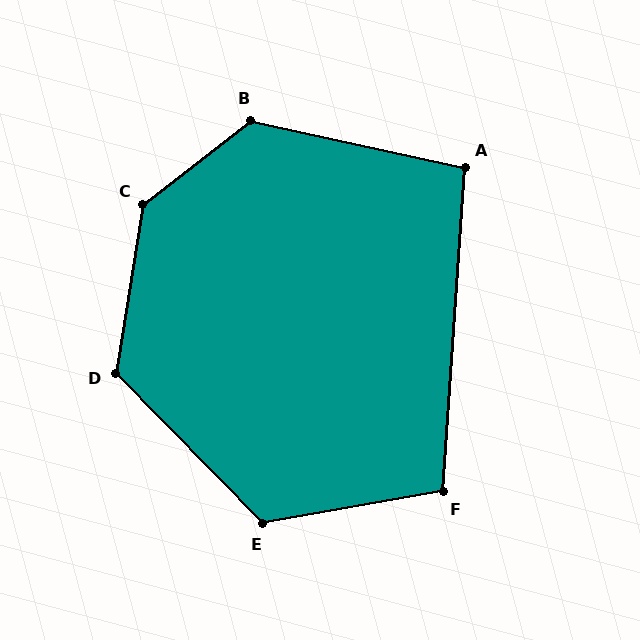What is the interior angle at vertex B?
Approximately 130 degrees (obtuse).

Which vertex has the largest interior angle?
C, at approximately 137 degrees.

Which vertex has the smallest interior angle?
A, at approximately 98 degrees.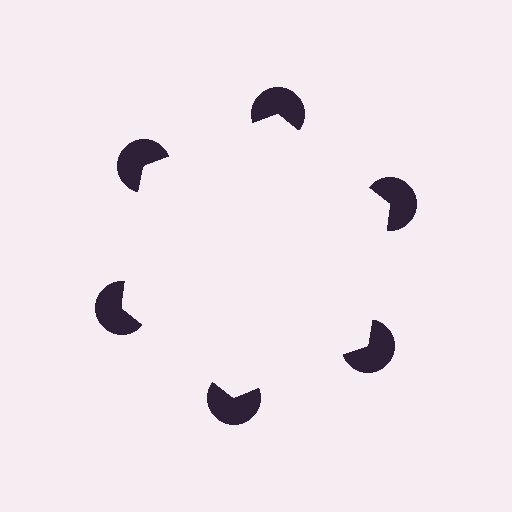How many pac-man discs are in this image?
There are 6 — one at each vertex of the illusory hexagon.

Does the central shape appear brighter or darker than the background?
It typically appears slightly brighter than the background, even though no actual brightness change is drawn.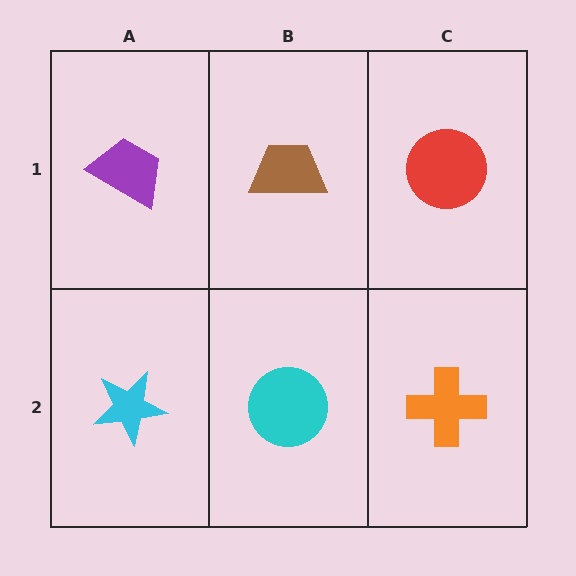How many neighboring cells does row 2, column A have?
2.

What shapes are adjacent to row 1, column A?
A cyan star (row 2, column A), a brown trapezoid (row 1, column B).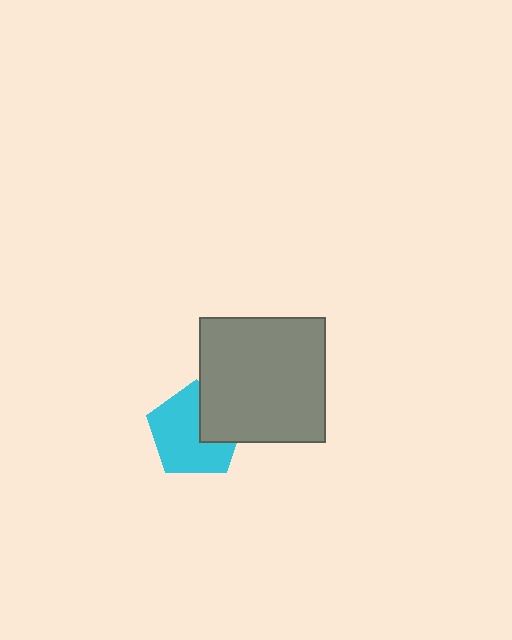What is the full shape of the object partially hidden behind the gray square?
The partially hidden object is a cyan pentagon.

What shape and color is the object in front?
The object in front is a gray square.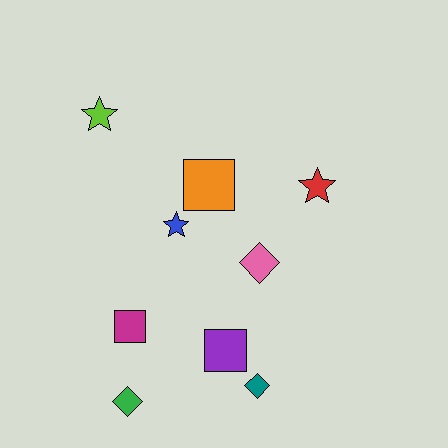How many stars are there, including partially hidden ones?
There are 3 stars.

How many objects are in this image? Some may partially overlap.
There are 9 objects.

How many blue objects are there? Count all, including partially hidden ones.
There is 1 blue object.